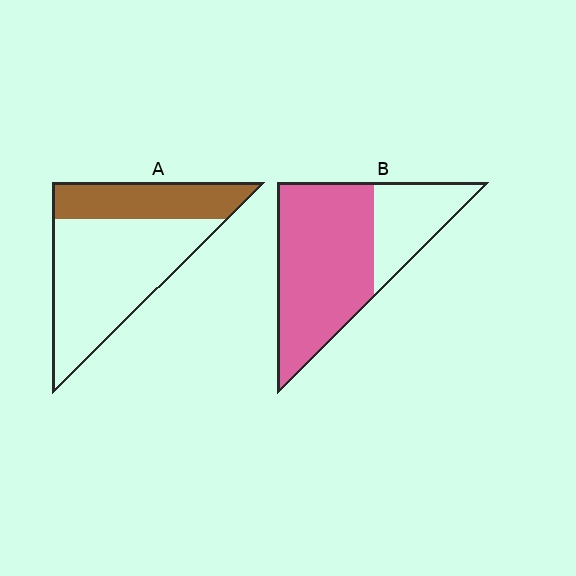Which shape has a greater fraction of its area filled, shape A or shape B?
Shape B.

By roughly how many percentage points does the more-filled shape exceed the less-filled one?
By roughly 40 percentage points (B over A).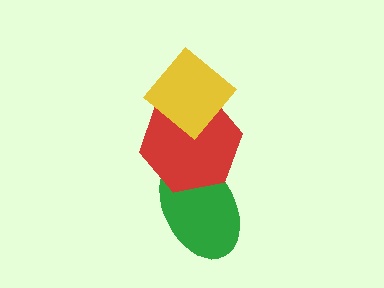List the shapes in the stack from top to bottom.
From top to bottom: the yellow diamond, the red hexagon, the green ellipse.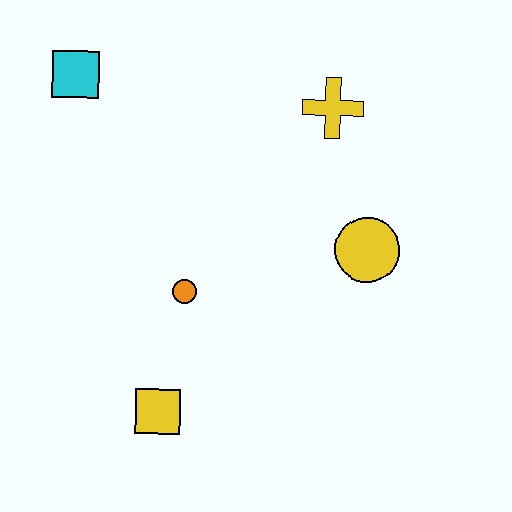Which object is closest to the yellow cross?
The yellow circle is closest to the yellow cross.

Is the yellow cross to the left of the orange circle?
No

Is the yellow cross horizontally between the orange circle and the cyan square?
No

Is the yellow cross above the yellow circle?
Yes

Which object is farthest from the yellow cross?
The yellow square is farthest from the yellow cross.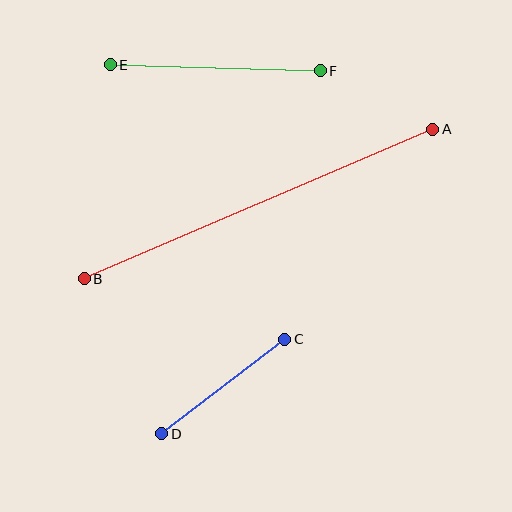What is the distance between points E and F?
The distance is approximately 210 pixels.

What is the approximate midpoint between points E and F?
The midpoint is at approximately (215, 68) pixels.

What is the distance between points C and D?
The distance is approximately 155 pixels.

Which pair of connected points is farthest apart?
Points A and B are farthest apart.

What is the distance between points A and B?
The distance is approximately 379 pixels.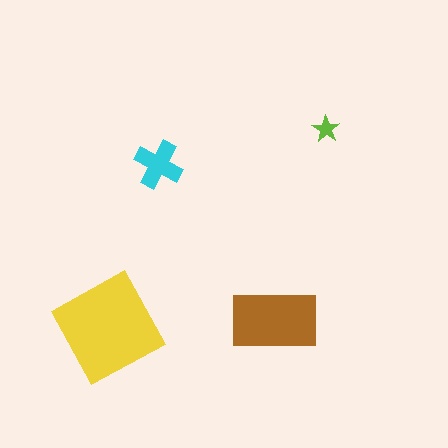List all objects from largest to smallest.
The yellow diamond, the brown rectangle, the cyan cross, the lime star.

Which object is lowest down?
The yellow diamond is bottommost.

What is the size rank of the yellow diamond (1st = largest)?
1st.